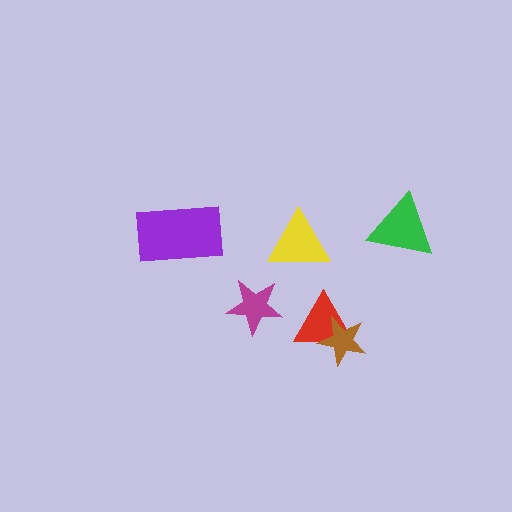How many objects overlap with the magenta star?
0 objects overlap with the magenta star.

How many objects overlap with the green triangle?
0 objects overlap with the green triangle.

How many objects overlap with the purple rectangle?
0 objects overlap with the purple rectangle.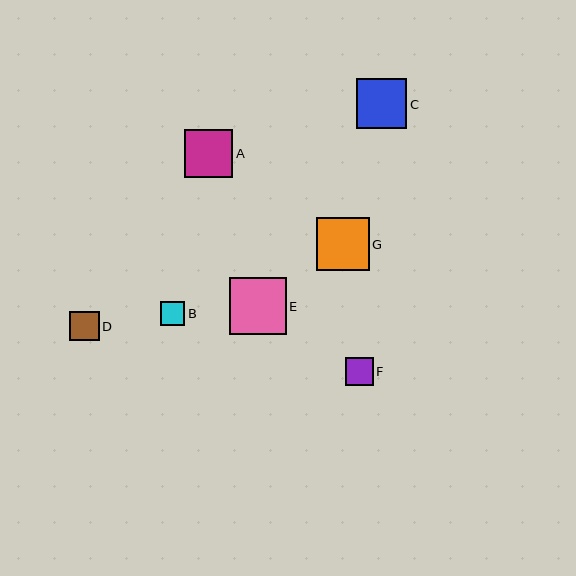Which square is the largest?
Square E is the largest with a size of approximately 57 pixels.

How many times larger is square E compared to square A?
Square E is approximately 1.2 times the size of square A.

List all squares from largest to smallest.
From largest to smallest: E, G, C, A, D, F, B.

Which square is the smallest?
Square B is the smallest with a size of approximately 24 pixels.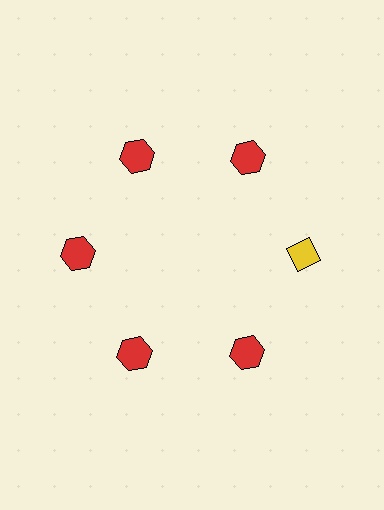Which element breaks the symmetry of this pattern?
The yellow diamond at roughly the 3 o'clock position breaks the symmetry. All other shapes are red hexagons.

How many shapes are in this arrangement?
There are 6 shapes arranged in a ring pattern.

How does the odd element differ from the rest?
It differs in both color (yellow instead of red) and shape (diamond instead of hexagon).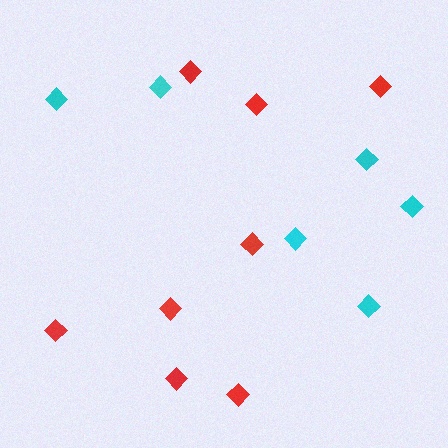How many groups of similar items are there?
There are 2 groups: one group of red diamonds (8) and one group of cyan diamonds (6).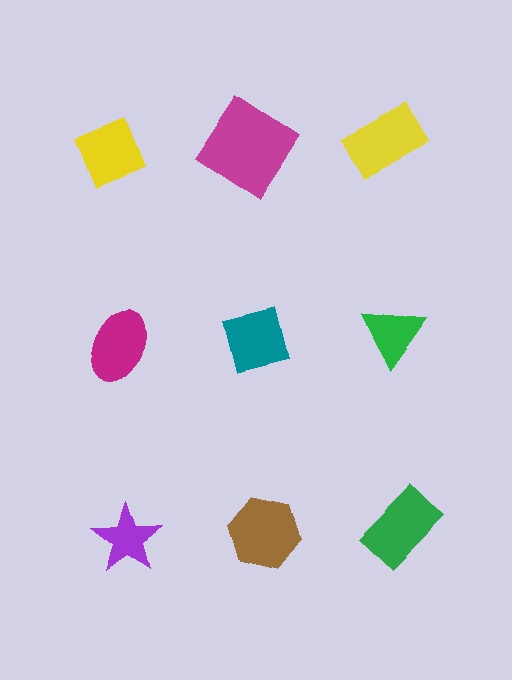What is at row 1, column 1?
A yellow diamond.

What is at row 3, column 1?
A purple star.